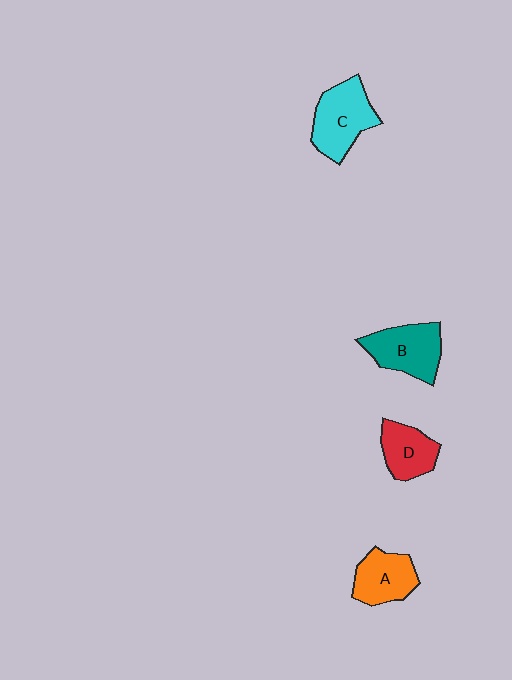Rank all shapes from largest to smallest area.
From largest to smallest: C (cyan), B (teal), A (orange), D (red).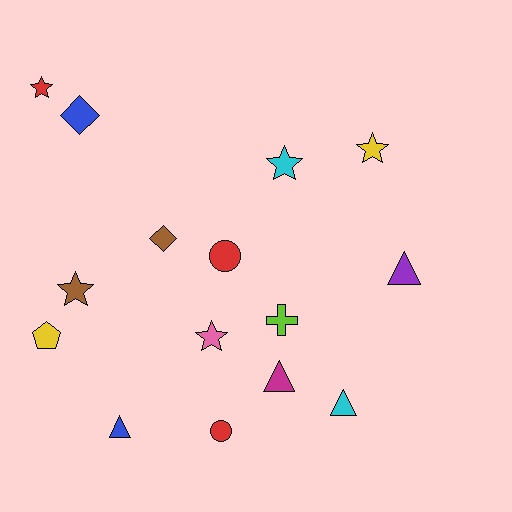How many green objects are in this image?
There are no green objects.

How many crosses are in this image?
There is 1 cross.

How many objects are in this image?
There are 15 objects.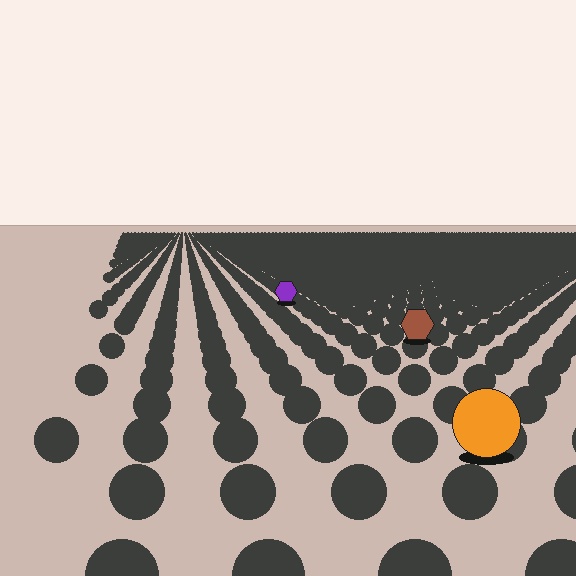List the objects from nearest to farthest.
From nearest to farthest: the orange circle, the brown hexagon, the purple hexagon.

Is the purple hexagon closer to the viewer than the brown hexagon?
No. The brown hexagon is closer — you can tell from the texture gradient: the ground texture is coarser near it.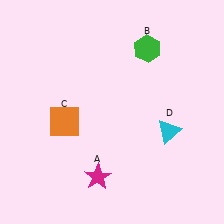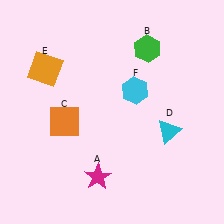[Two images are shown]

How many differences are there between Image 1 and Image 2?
There are 2 differences between the two images.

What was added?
An orange square (E), a cyan hexagon (F) were added in Image 2.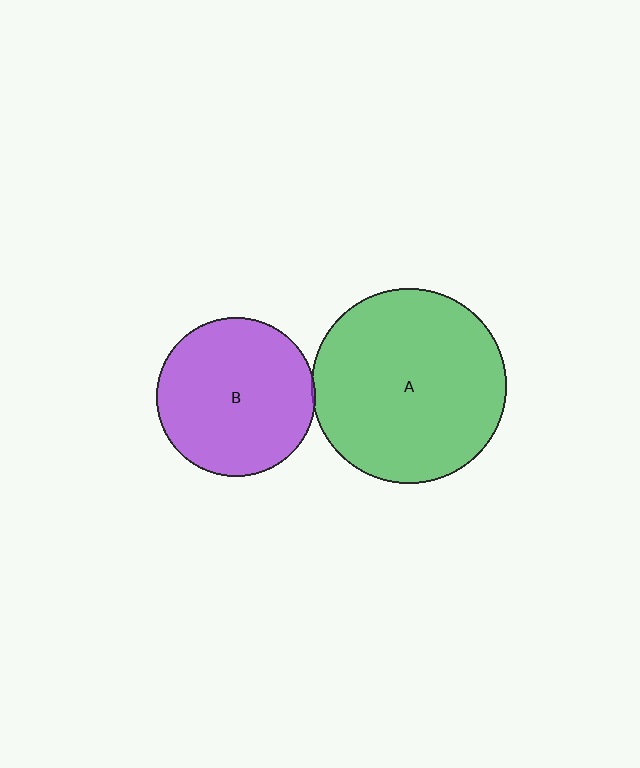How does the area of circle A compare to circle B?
Approximately 1.5 times.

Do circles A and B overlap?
Yes.